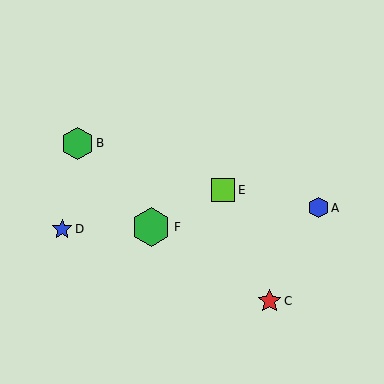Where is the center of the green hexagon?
The center of the green hexagon is at (151, 227).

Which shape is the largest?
The green hexagon (labeled F) is the largest.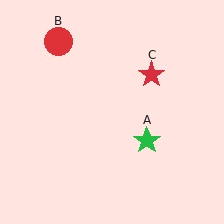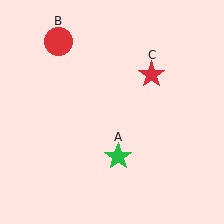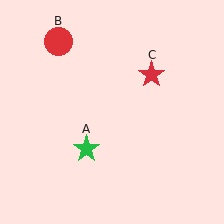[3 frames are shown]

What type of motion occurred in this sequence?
The green star (object A) rotated clockwise around the center of the scene.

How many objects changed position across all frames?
1 object changed position: green star (object A).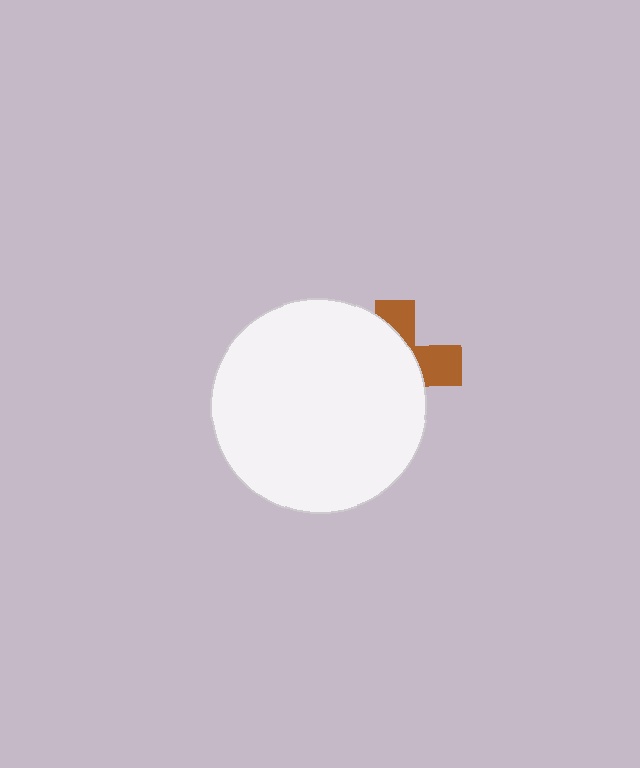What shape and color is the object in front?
The object in front is a white circle.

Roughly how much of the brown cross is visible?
A small part of it is visible (roughly 32%).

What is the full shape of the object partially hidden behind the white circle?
The partially hidden object is a brown cross.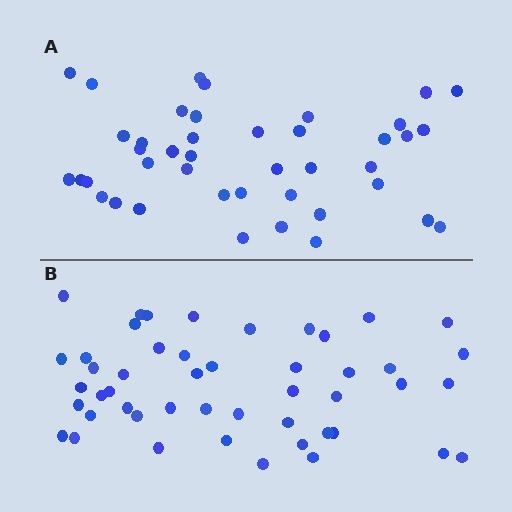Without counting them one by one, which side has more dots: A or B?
Region B (the bottom region) has more dots.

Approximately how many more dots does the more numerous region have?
Region B has about 6 more dots than region A.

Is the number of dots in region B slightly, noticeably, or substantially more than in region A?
Region B has only slightly more — the two regions are fairly close. The ratio is roughly 1.1 to 1.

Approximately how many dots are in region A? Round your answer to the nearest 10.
About 40 dots. (The exact count is 42, which rounds to 40.)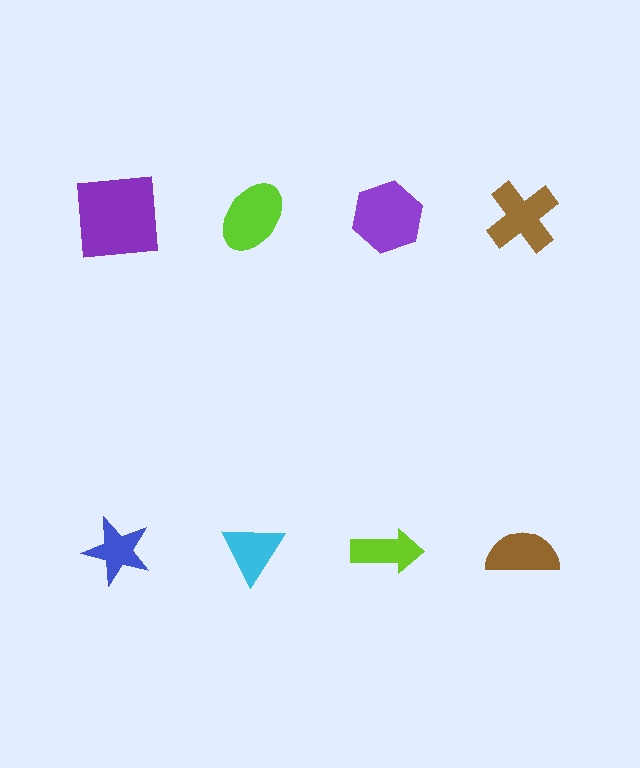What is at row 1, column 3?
A purple hexagon.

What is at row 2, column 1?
A blue star.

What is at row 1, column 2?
A lime ellipse.